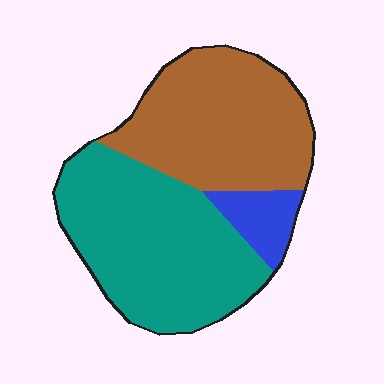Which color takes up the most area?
Teal, at roughly 50%.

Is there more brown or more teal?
Teal.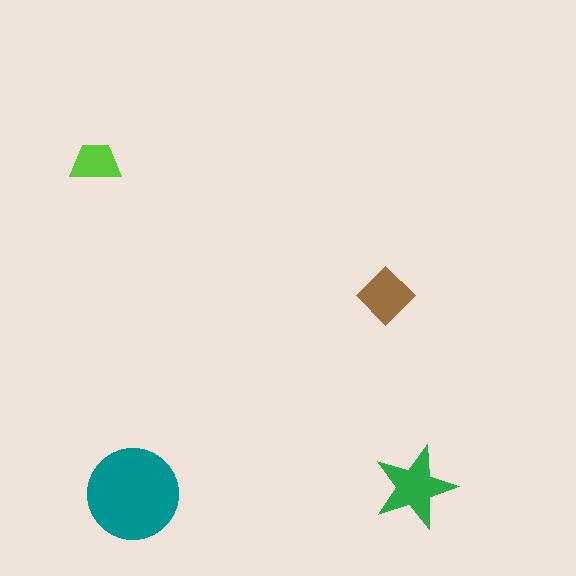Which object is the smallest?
The lime trapezoid.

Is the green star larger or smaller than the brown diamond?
Larger.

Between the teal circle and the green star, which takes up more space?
The teal circle.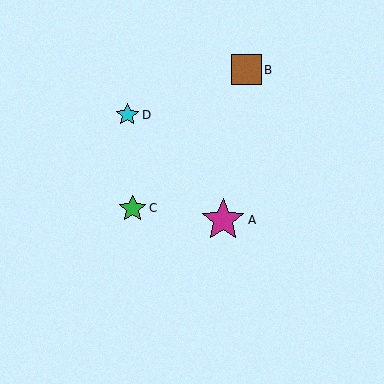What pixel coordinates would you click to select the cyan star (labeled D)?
Click at (127, 115) to select the cyan star D.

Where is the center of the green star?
The center of the green star is at (132, 208).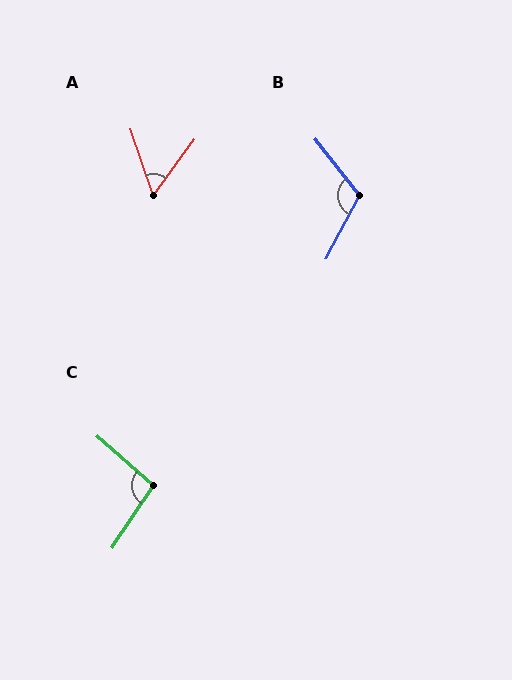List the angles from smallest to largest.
A (55°), C (98°), B (113°).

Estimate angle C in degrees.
Approximately 98 degrees.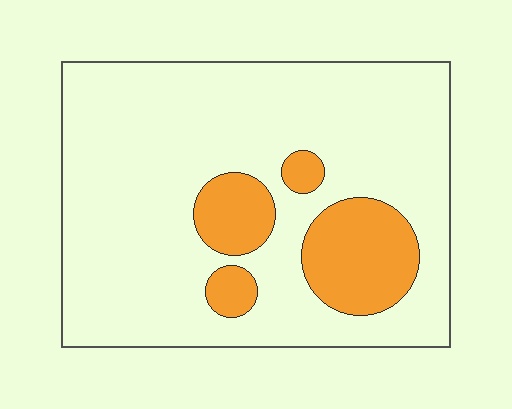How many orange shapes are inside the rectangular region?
4.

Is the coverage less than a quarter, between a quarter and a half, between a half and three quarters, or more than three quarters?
Less than a quarter.